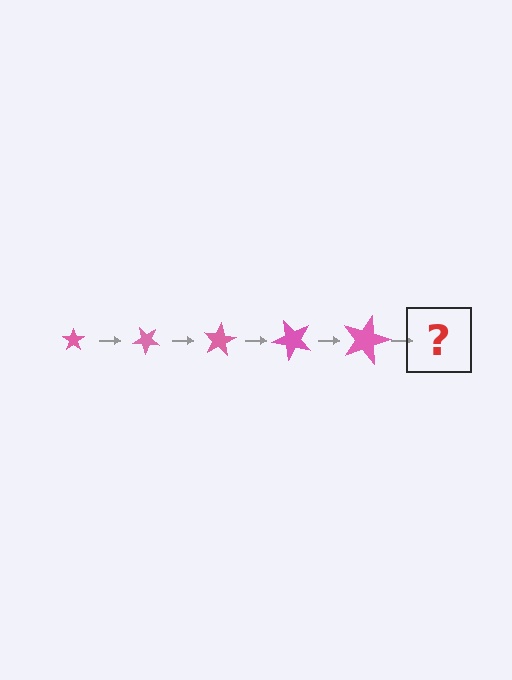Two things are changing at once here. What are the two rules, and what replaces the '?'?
The two rules are that the star grows larger each step and it rotates 40 degrees each step. The '?' should be a star, larger than the previous one and rotated 200 degrees from the start.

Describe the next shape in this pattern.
It should be a star, larger than the previous one and rotated 200 degrees from the start.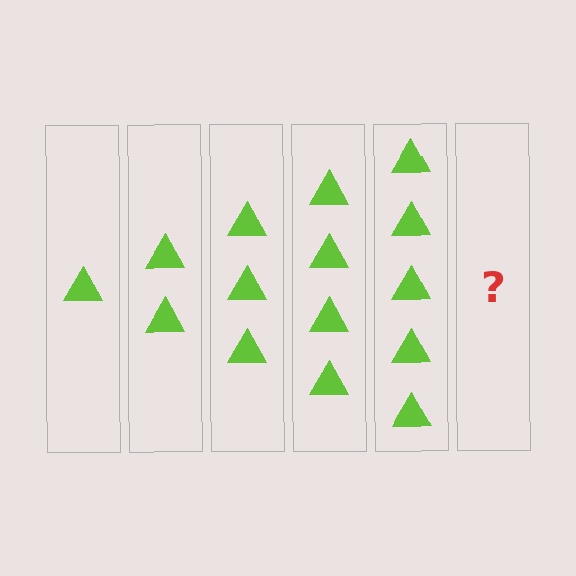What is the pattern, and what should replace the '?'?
The pattern is that each step adds one more triangle. The '?' should be 6 triangles.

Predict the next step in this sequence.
The next step is 6 triangles.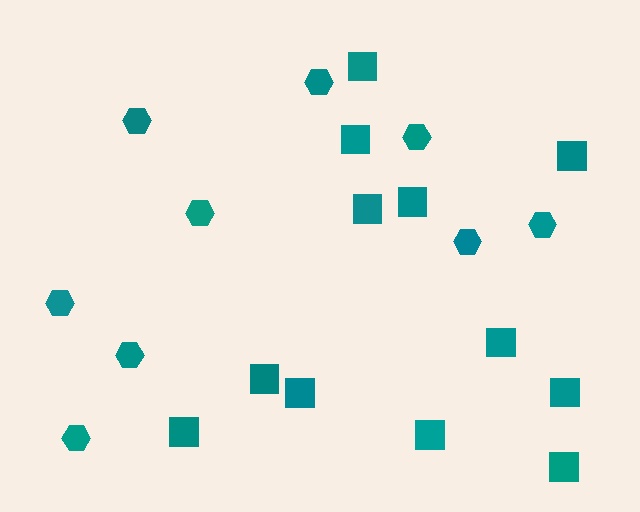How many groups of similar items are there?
There are 2 groups: one group of hexagons (9) and one group of squares (12).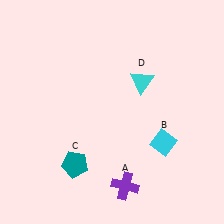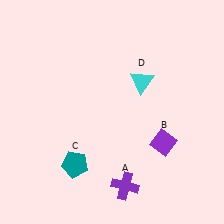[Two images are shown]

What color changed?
The diamond (B) changed from cyan in Image 1 to purple in Image 2.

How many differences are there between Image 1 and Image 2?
There is 1 difference between the two images.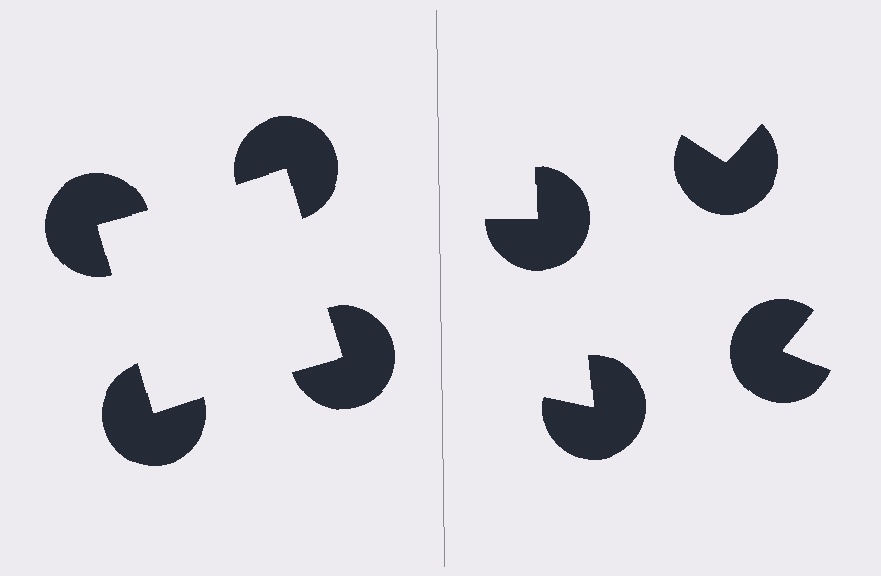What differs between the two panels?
The pac-man discs are positioned identically on both sides; only the wedge orientations differ. On the left they align to a square; on the right they are misaligned.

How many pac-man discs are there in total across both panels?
8 — 4 on each side.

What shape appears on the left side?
An illusory square.